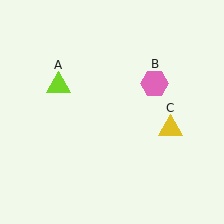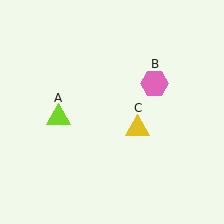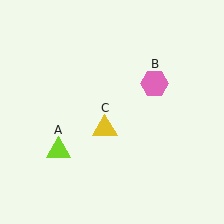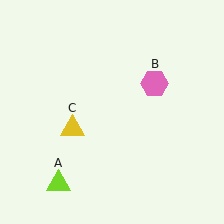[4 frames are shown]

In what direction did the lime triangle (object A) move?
The lime triangle (object A) moved down.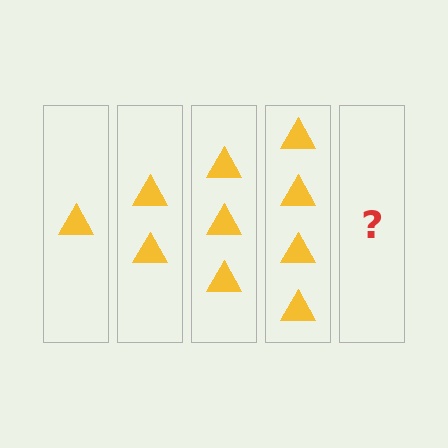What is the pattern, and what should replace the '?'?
The pattern is that each step adds one more triangle. The '?' should be 5 triangles.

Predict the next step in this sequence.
The next step is 5 triangles.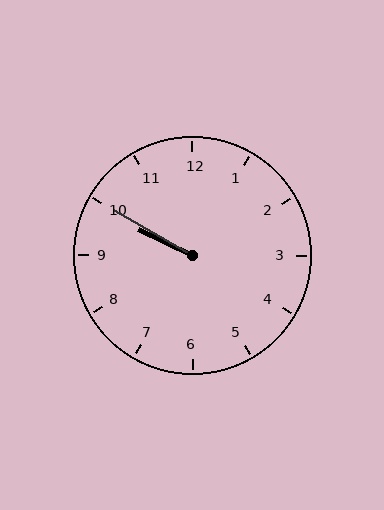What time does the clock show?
9:50.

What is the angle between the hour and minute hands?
Approximately 5 degrees.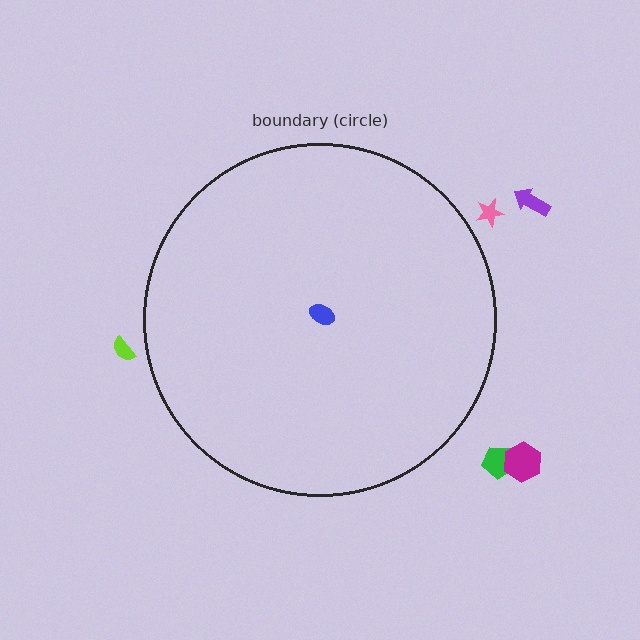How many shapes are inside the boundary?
1 inside, 5 outside.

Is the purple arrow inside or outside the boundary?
Outside.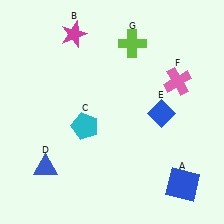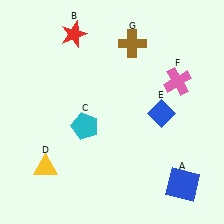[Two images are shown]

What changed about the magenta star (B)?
In Image 1, B is magenta. In Image 2, it changed to red.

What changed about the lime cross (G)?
In Image 1, G is lime. In Image 2, it changed to brown.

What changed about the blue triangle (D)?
In Image 1, D is blue. In Image 2, it changed to yellow.